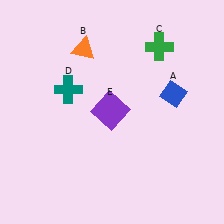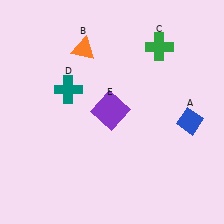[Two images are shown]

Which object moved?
The blue diamond (A) moved down.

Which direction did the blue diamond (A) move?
The blue diamond (A) moved down.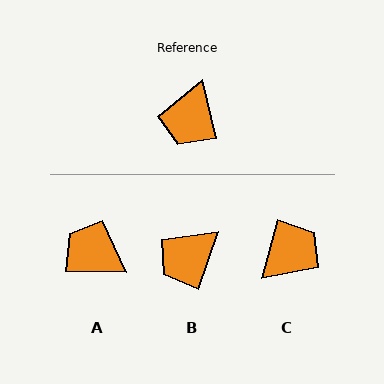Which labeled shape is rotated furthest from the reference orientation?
C, about 152 degrees away.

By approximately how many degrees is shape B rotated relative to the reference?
Approximately 32 degrees clockwise.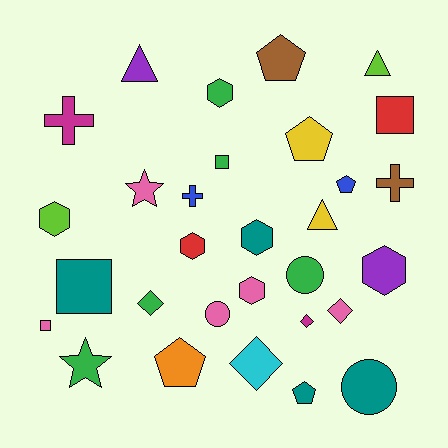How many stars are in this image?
There are 2 stars.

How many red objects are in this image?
There are 2 red objects.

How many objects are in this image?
There are 30 objects.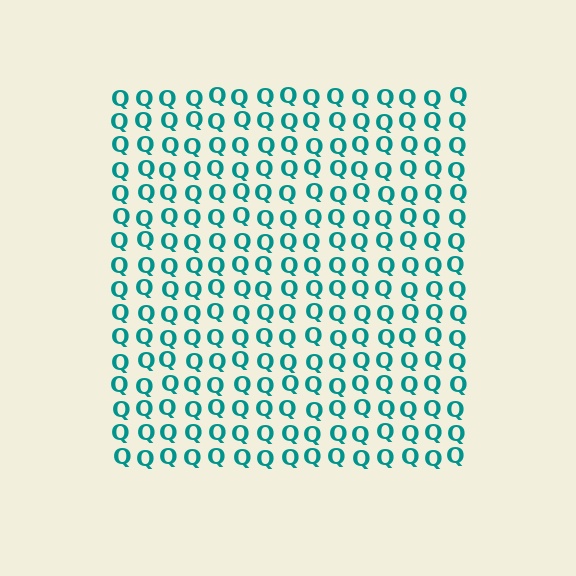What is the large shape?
The large shape is a square.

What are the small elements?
The small elements are letter Q's.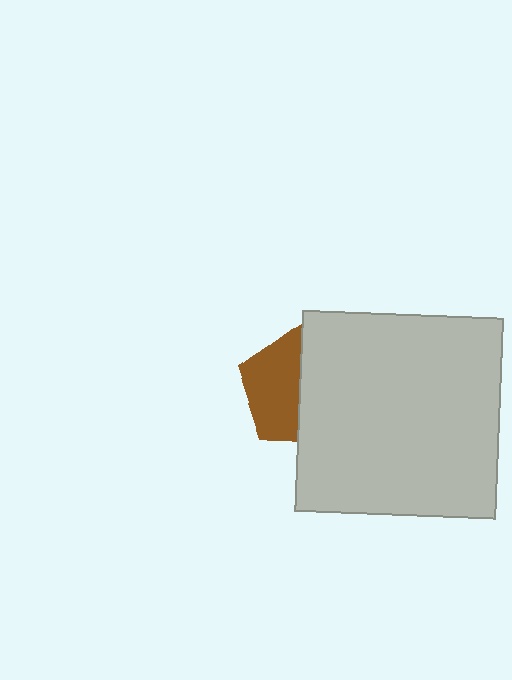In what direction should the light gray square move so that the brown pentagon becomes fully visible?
The light gray square should move right. That is the shortest direction to clear the overlap and leave the brown pentagon fully visible.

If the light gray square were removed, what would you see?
You would see the complete brown pentagon.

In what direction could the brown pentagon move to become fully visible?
The brown pentagon could move left. That would shift it out from behind the light gray square entirely.